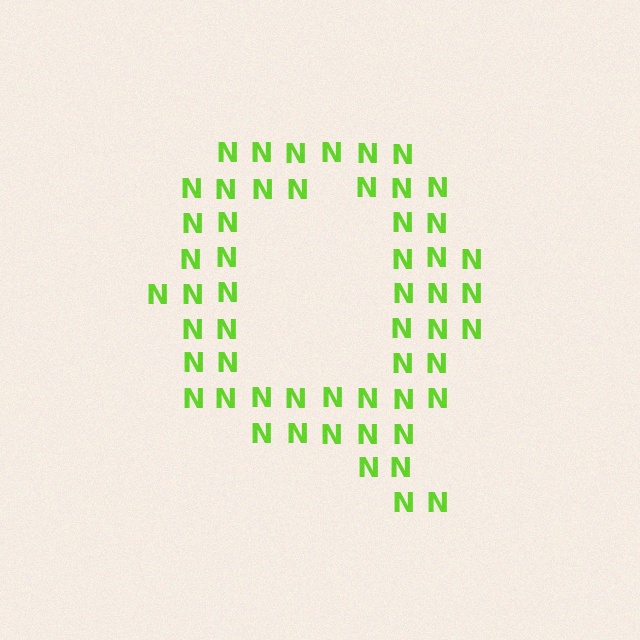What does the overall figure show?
The overall figure shows the letter Q.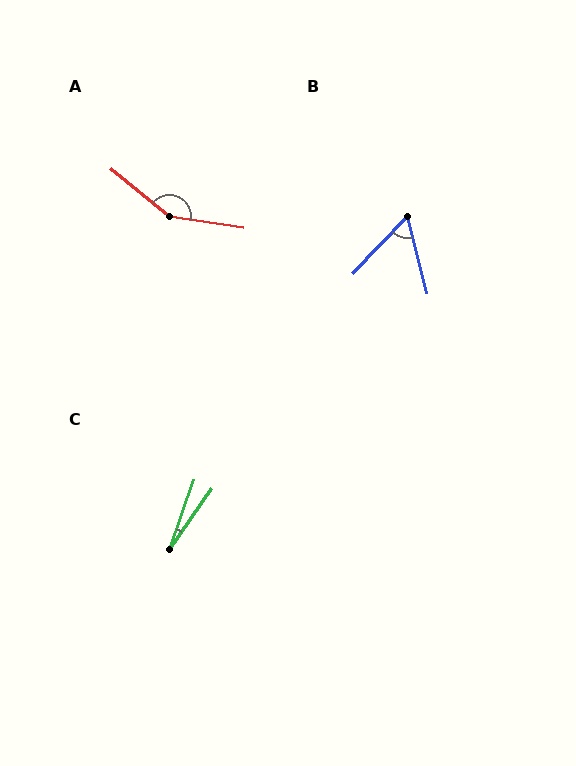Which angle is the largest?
A, at approximately 149 degrees.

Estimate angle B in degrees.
Approximately 58 degrees.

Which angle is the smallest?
C, at approximately 16 degrees.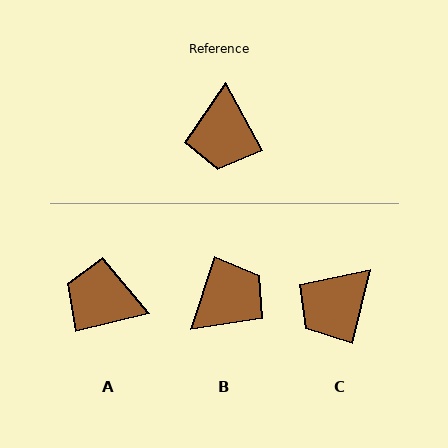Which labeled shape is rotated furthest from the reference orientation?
B, about 133 degrees away.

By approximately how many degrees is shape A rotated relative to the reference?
Approximately 104 degrees clockwise.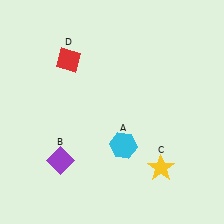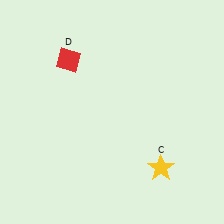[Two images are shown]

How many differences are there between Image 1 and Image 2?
There are 2 differences between the two images.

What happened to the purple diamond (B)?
The purple diamond (B) was removed in Image 2. It was in the bottom-left area of Image 1.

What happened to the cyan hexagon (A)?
The cyan hexagon (A) was removed in Image 2. It was in the bottom-right area of Image 1.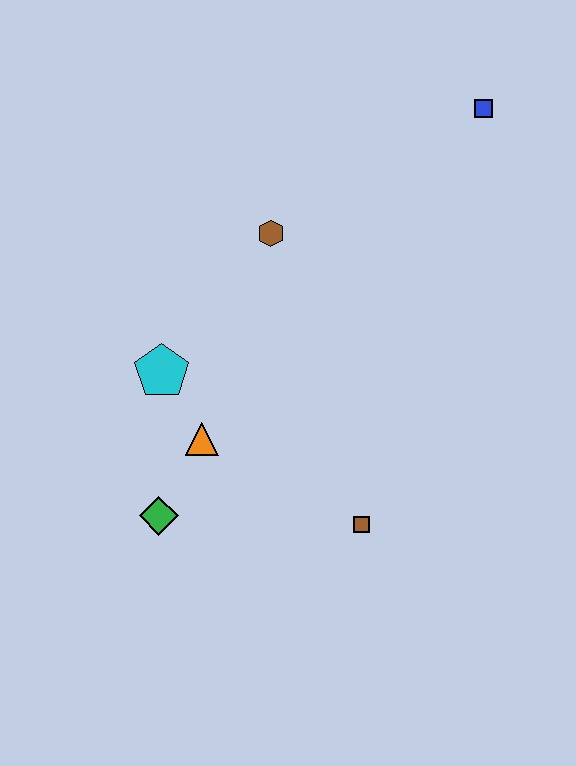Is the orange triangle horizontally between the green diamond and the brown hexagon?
Yes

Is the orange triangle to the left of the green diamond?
No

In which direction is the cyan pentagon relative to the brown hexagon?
The cyan pentagon is below the brown hexagon.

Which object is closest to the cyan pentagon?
The orange triangle is closest to the cyan pentagon.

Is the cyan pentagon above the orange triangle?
Yes